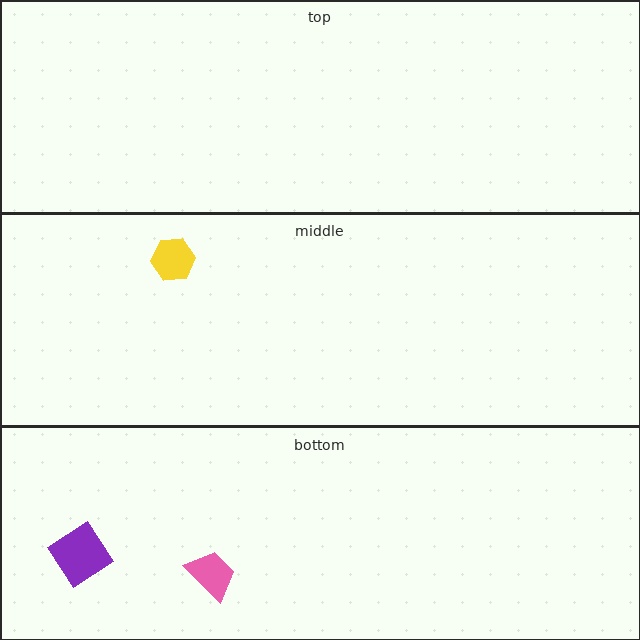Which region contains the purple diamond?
The bottom region.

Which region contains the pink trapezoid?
The bottom region.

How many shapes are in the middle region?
1.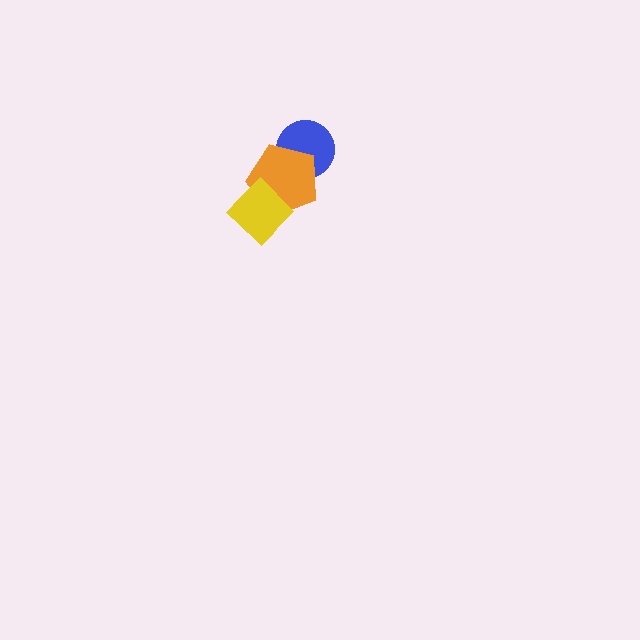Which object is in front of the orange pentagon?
The yellow diamond is in front of the orange pentagon.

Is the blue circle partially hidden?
Yes, it is partially covered by another shape.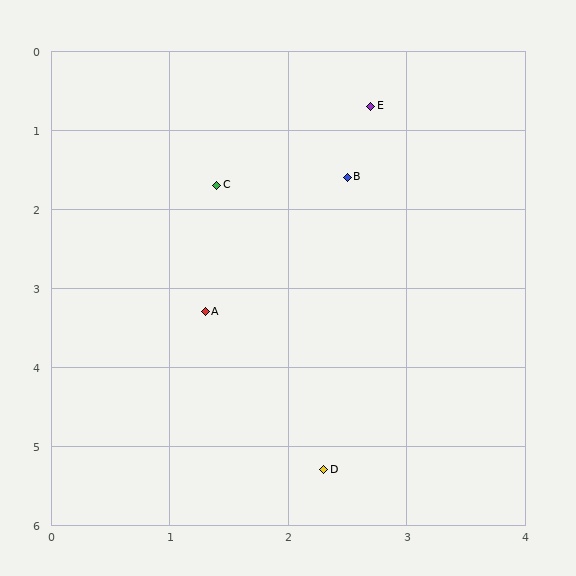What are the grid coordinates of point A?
Point A is at approximately (1.3, 3.3).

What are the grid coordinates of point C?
Point C is at approximately (1.4, 1.7).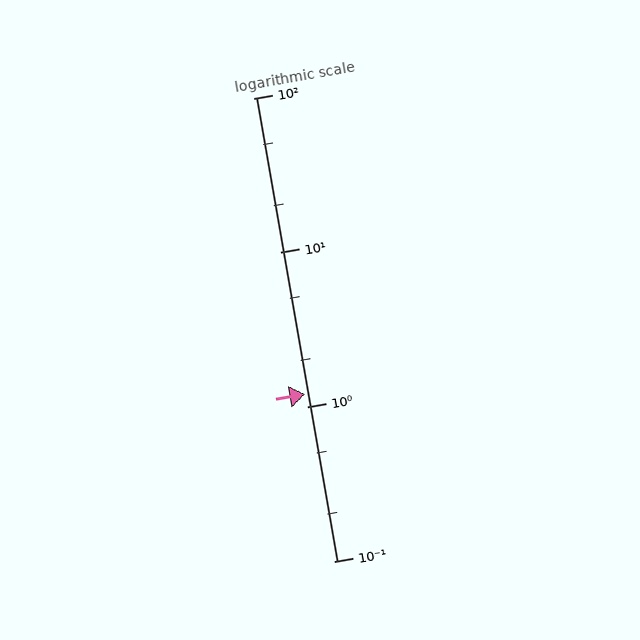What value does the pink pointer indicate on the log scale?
The pointer indicates approximately 1.2.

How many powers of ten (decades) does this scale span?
The scale spans 3 decades, from 0.1 to 100.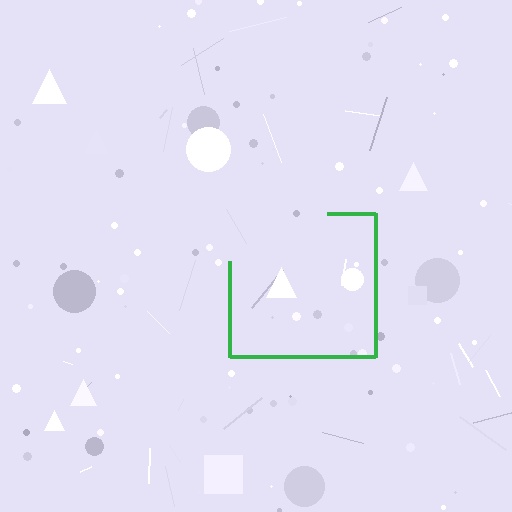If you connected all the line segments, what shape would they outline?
They would outline a square.